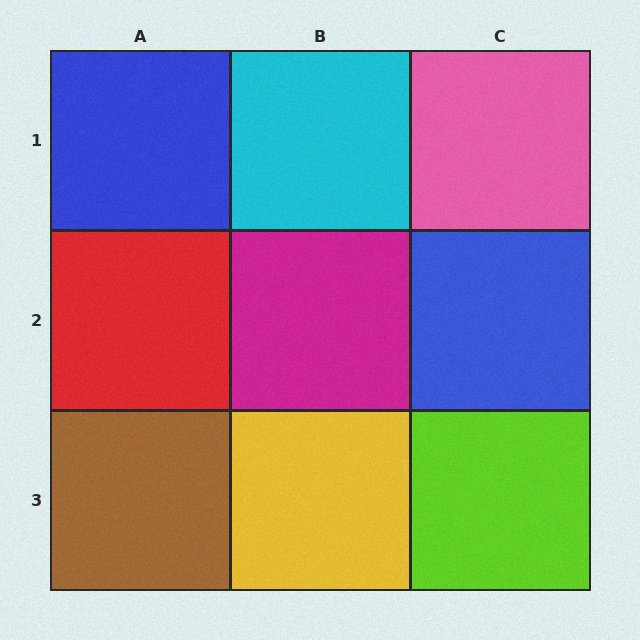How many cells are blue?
2 cells are blue.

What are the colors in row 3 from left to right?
Brown, yellow, lime.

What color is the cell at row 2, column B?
Magenta.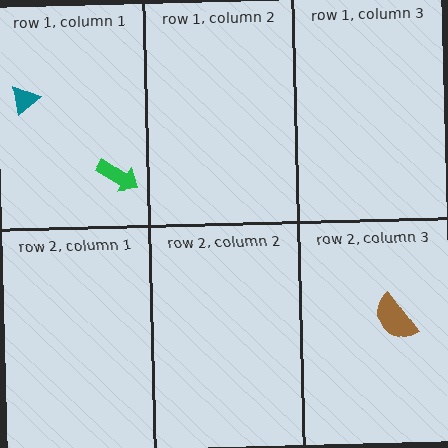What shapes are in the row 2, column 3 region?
The brown semicircle.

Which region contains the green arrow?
The row 1, column 1 region.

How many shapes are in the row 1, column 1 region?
2.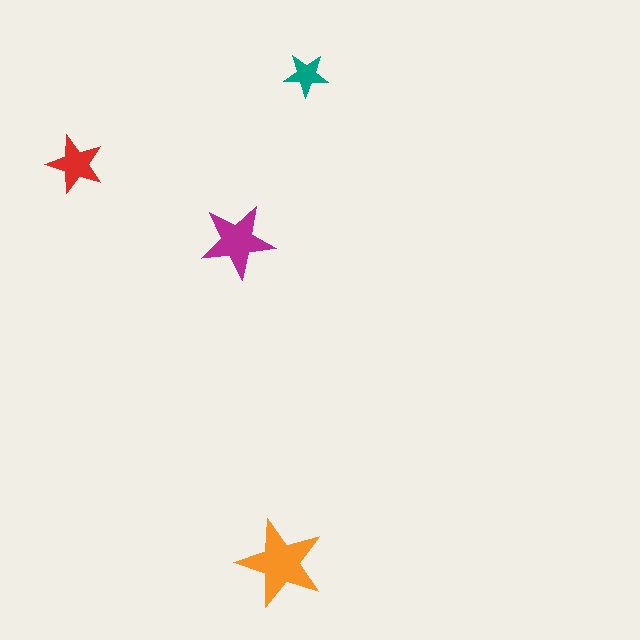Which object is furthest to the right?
The teal star is rightmost.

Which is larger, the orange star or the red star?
The orange one.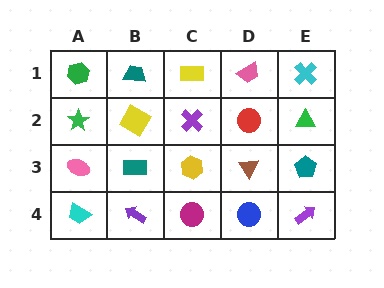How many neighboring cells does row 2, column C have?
4.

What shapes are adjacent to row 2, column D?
A pink trapezoid (row 1, column D), a brown triangle (row 3, column D), a purple cross (row 2, column C), a green triangle (row 2, column E).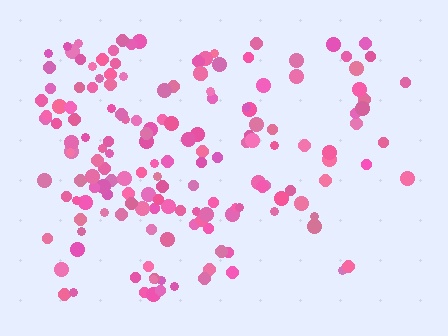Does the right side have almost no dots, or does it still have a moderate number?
Still a moderate number, just noticeably fewer than the left.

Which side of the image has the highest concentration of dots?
The left.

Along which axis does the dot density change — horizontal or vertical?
Horizontal.